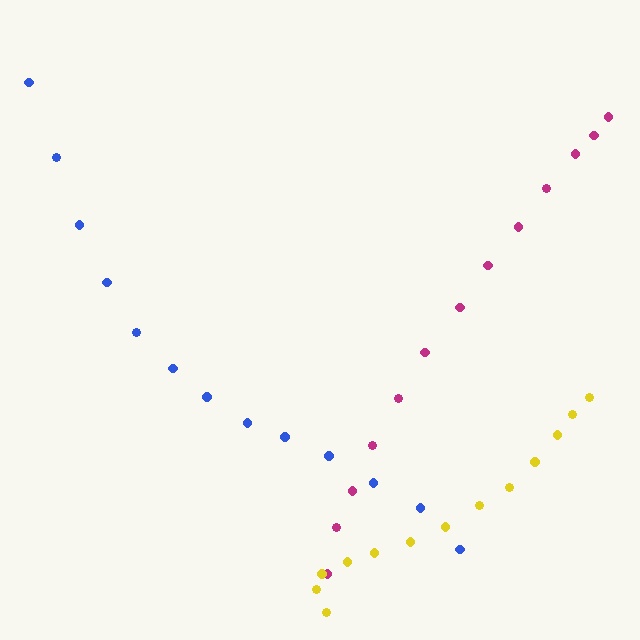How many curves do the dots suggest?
There are 3 distinct paths.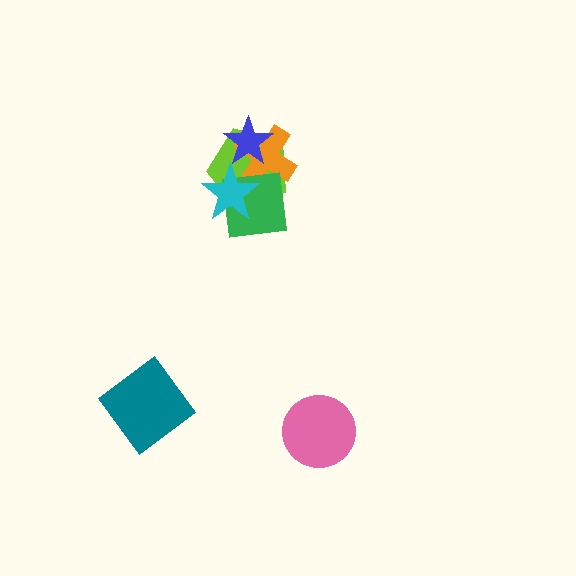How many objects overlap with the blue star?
2 objects overlap with the blue star.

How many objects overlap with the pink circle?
0 objects overlap with the pink circle.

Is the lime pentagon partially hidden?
Yes, it is partially covered by another shape.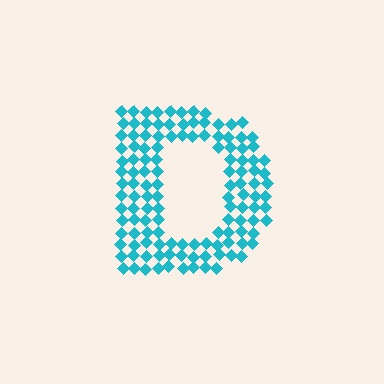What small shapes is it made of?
It is made of small diamonds.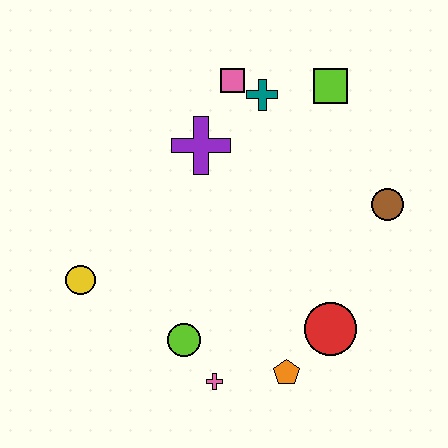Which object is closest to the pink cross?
The lime circle is closest to the pink cross.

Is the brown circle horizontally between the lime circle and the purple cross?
No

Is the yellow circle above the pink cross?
Yes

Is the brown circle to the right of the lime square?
Yes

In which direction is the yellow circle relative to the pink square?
The yellow circle is below the pink square.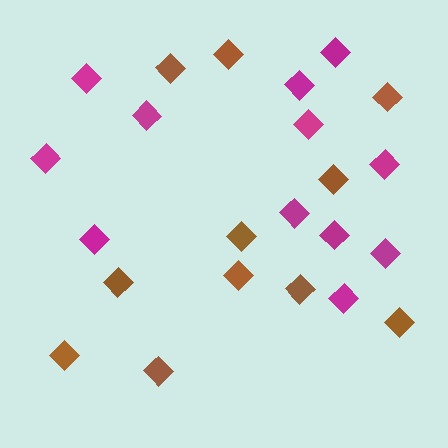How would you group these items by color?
There are 2 groups: one group of brown diamonds (11) and one group of magenta diamonds (12).